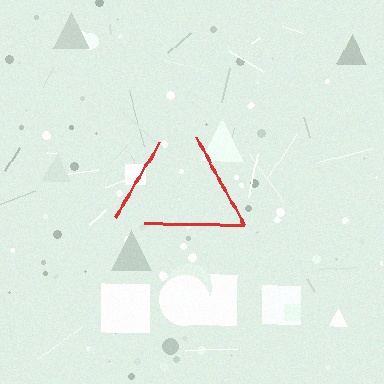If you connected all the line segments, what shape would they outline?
They would outline a triangle.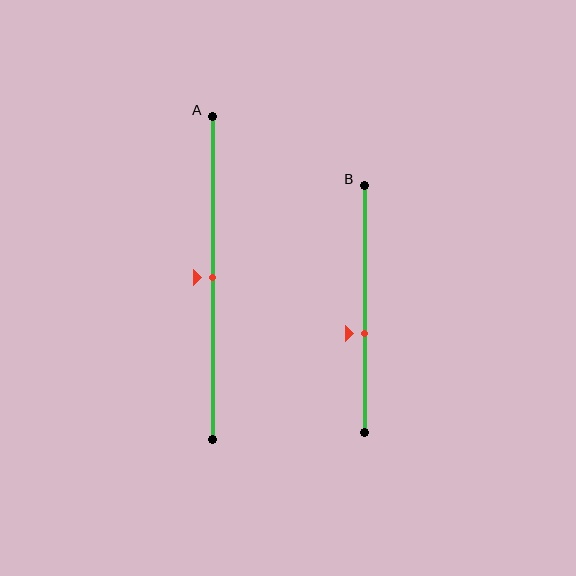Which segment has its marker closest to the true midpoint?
Segment A has its marker closest to the true midpoint.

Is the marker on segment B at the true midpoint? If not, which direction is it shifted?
No, the marker on segment B is shifted downward by about 10% of the segment length.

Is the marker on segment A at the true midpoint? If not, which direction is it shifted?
Yes, the marker on segment A is at the true midpoint.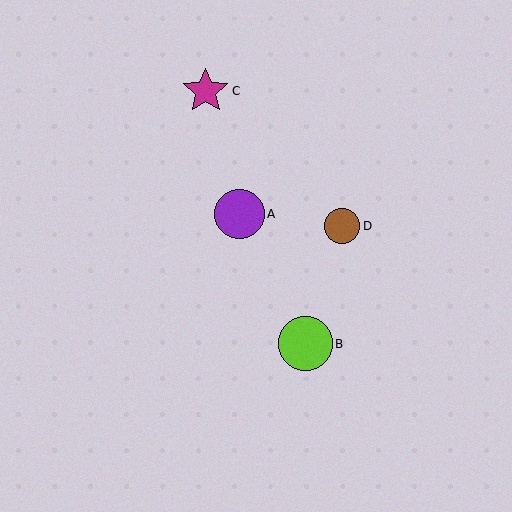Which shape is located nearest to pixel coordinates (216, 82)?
The magenta star (labeled C) at (206, 91) is nearest to that location.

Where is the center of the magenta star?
The center of the magenta star is at (206, 91).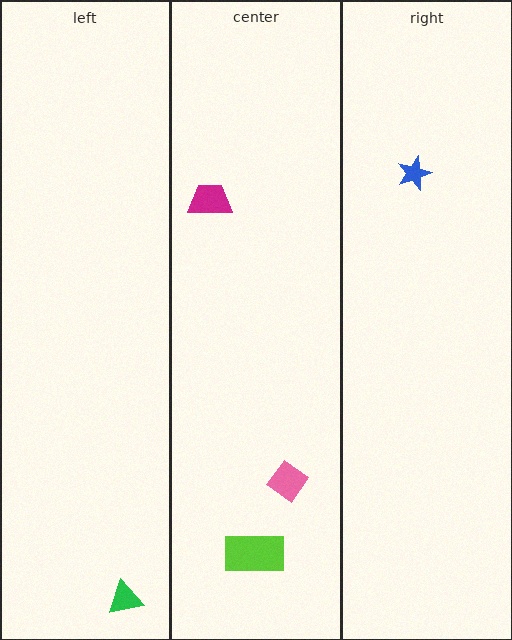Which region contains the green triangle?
The left region.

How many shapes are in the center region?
3.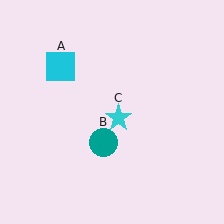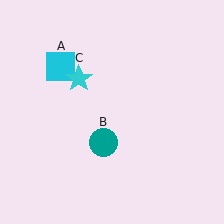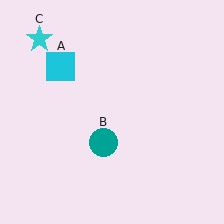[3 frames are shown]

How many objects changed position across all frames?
1 object changed position: cyan star (object C).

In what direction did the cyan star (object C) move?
The cyan star (object C) moved up and to the left.